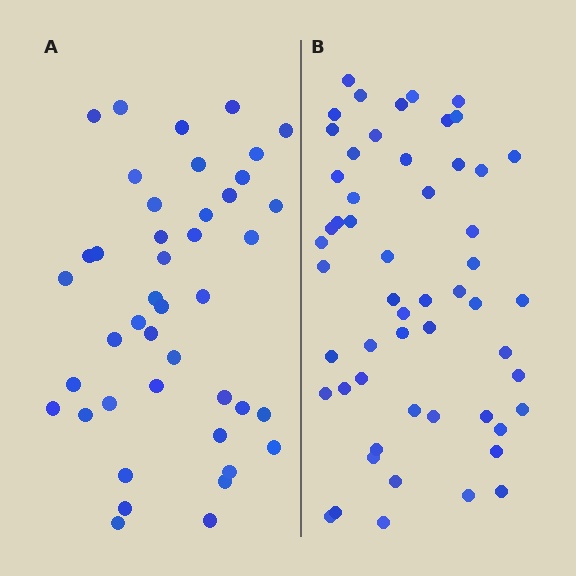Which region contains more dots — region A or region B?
Region B (the right region) has more dots.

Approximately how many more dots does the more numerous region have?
Region B has roughly 12 or so more dots than region A.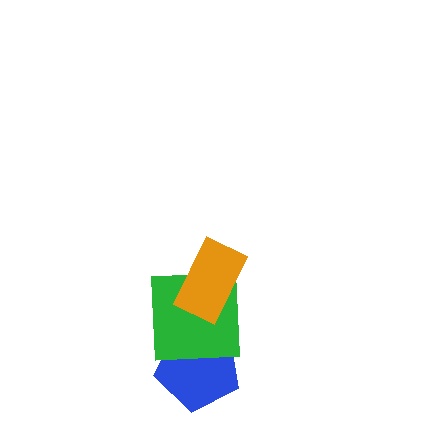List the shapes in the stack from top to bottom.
From top to bottom: the orange rectangle, the green square, the blue pentagon.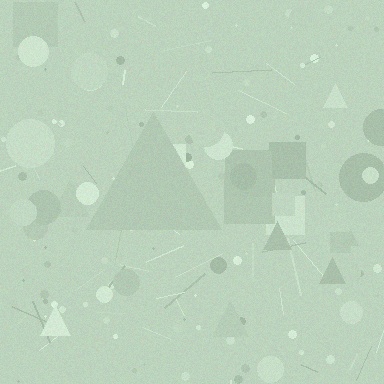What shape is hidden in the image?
A triangle is hidden in the image.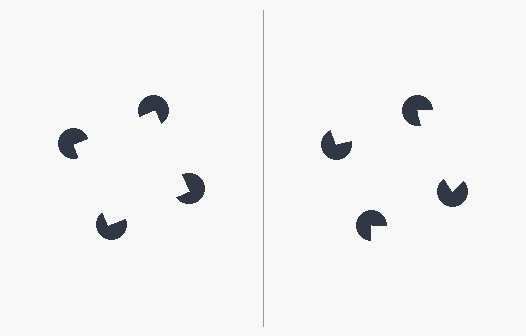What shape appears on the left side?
An illusory square.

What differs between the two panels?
The pac-man discs are positioned identically on both sides; only the wedge orientations differ. On the left they align to a square; on the right they are misaligned.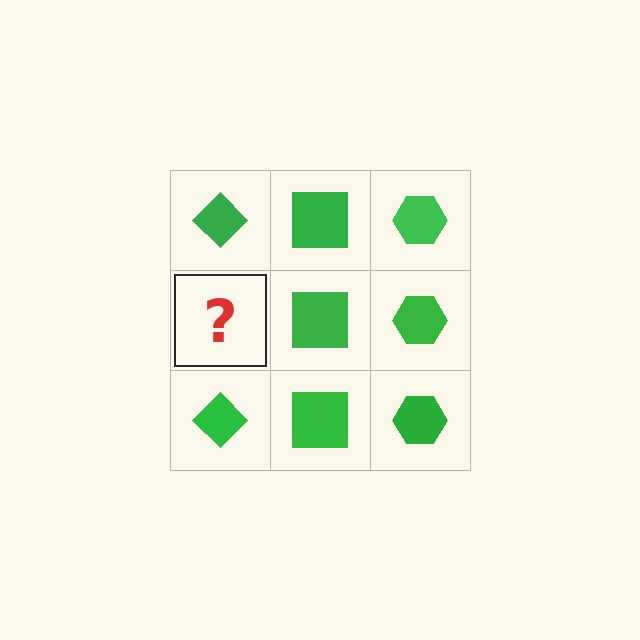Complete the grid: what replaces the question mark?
The question mark should be replaced with a green diamond.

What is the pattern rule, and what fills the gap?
The rule is that each column has a consistent shape. The gap should be filled with a green diamond.